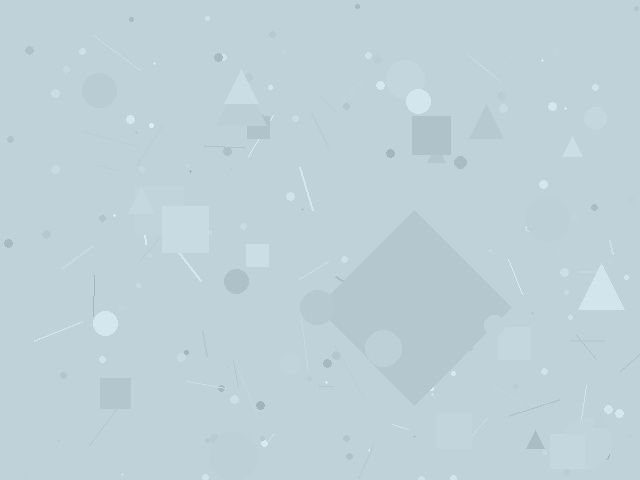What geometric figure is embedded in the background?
A diamond is embedded in the background.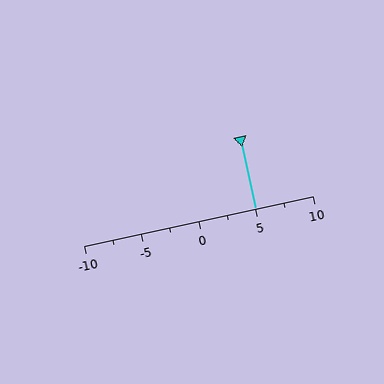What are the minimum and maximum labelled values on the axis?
The axis runs from -10 to 10.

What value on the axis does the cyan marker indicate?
The marker indicates approximately 5.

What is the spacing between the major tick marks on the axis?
The major ticks are spaced 5 apart.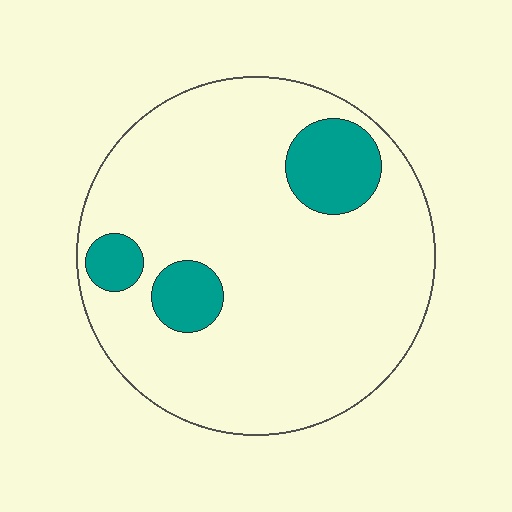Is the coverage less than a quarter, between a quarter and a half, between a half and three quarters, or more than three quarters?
Less than a quarter.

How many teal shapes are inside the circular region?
3.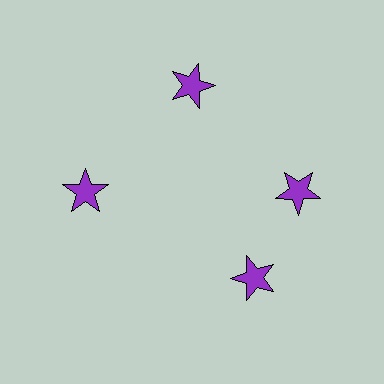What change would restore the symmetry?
The symmetry would be restored by rotating it back into even spacing with its neighbors so that all 4 stars sit at equal angles and equal distance from the center.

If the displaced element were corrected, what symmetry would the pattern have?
It would have 4-fold rotational symmetry — the pattern would map onto itself every 90 degrees.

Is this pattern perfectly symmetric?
No. The 4 purple stars are arranged in a ring, but one element near the 6 o'clock position is rotated out of alignment along the ring, breaking the 4-fold rotational symmetry.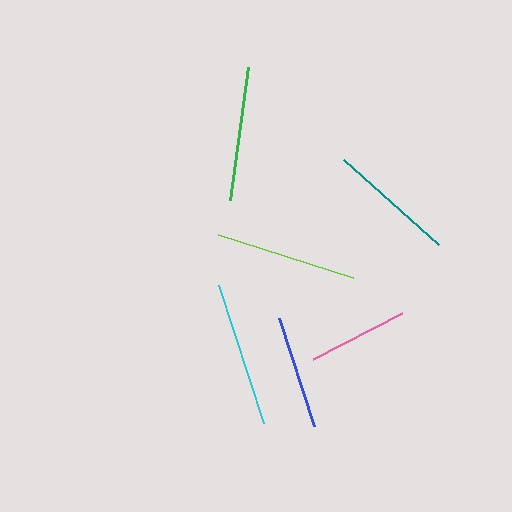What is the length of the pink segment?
The pink segment is approximately 101 pixels long.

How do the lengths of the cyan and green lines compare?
The cyan and green lines are approximately the same length.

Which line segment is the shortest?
The pink line is the shortest at approximately 101 pixels.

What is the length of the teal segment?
The teal segment is approximately 127 pixels long.